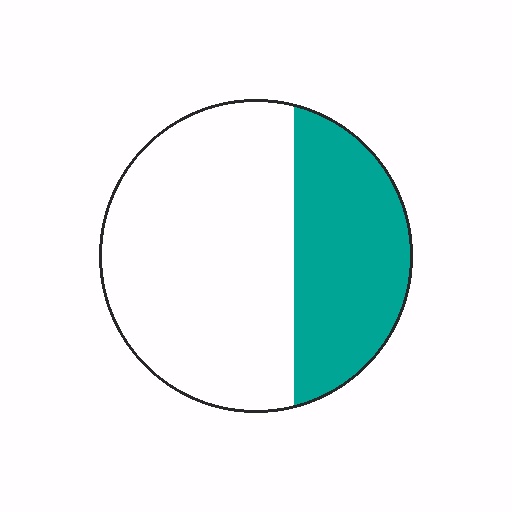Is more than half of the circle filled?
No.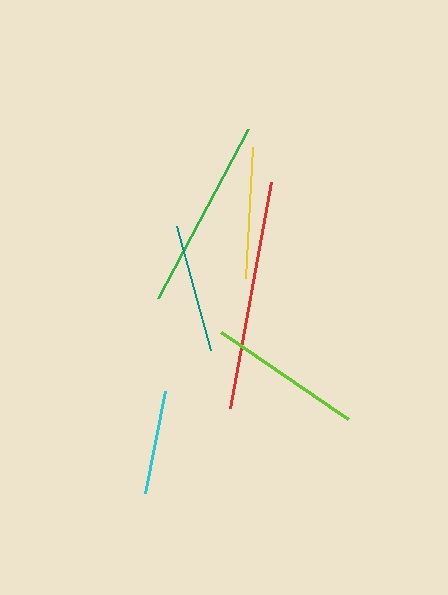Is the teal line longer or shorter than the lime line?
The lime line is longer than the teal line.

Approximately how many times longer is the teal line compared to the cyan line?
The teal line is approximately 1.2 times the length of the cyan line.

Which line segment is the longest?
The red line is the longest at approximately 230 pixels.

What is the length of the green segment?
The green segment is approximately 191 pixels long.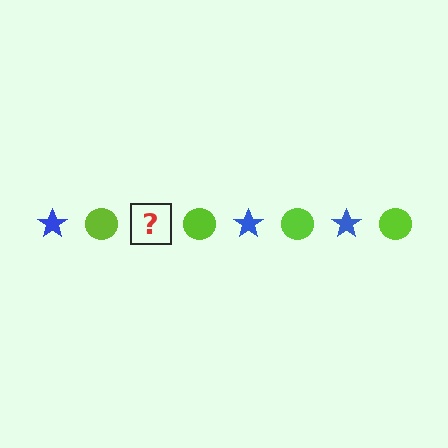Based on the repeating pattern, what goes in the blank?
The blank should be a blue star.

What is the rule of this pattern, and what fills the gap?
The rule is that the pattern alternates between blue star and lime circle. The gap should be filled with a blue star.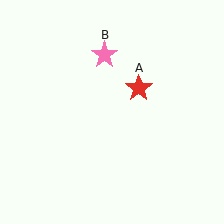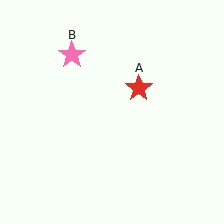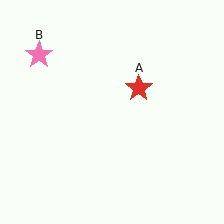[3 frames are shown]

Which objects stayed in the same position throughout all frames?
Red star (object A) remained stationary.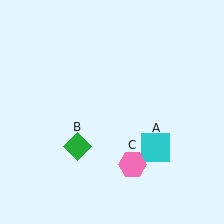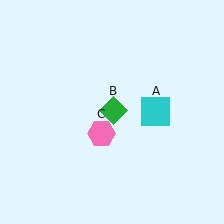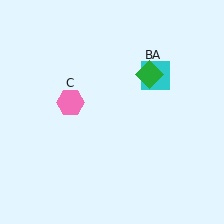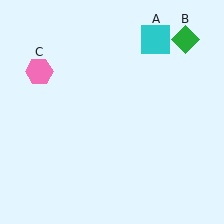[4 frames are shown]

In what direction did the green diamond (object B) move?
The green diamond (object B) moved up and to the right.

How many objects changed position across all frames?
3 objects changed position: cyan square (object A), green diamond (object B), pink hexagon (object C).